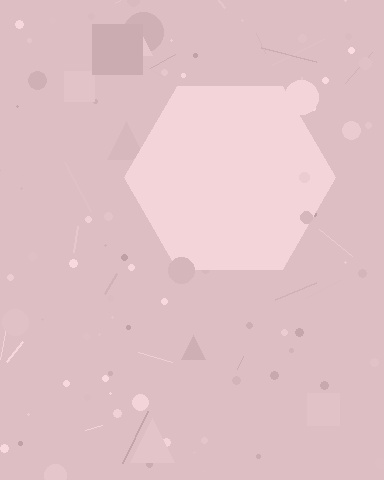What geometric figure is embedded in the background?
A hexagon is embedded in the background.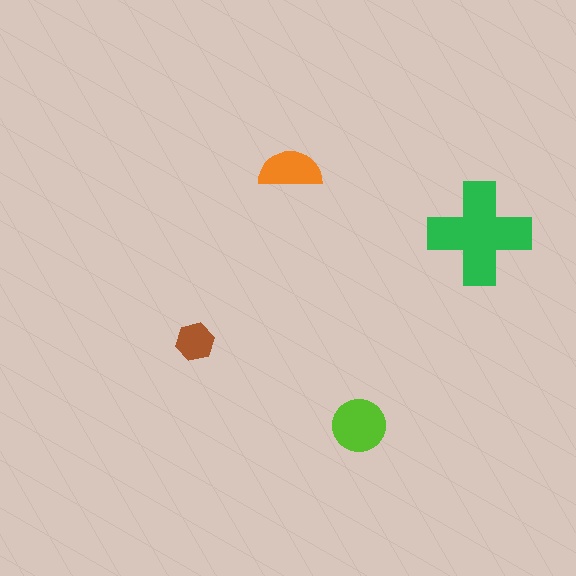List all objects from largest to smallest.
The green cross, the lime circle, the orange semicircle, the brown hexagon.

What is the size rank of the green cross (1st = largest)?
1st.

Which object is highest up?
The orange semicircle is topmost.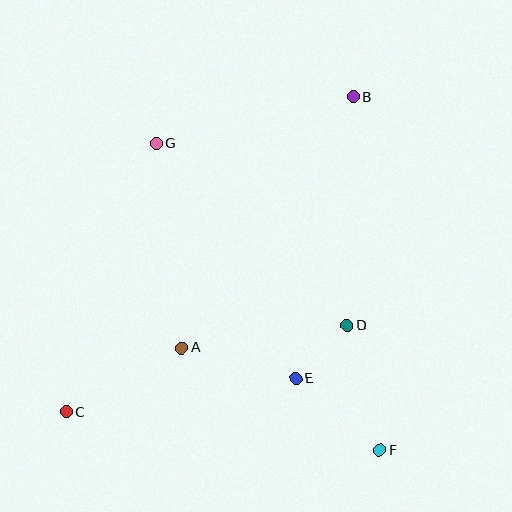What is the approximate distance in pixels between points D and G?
The distance between D and G is approximately 264 pixels.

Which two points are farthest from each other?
Points B and C are farthest from each other.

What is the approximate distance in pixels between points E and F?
The distance between E and F is approximately 111 pixels.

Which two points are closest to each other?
Points D and E are closest to each other.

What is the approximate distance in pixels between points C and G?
The distance between C and G is approximately 283 pixels.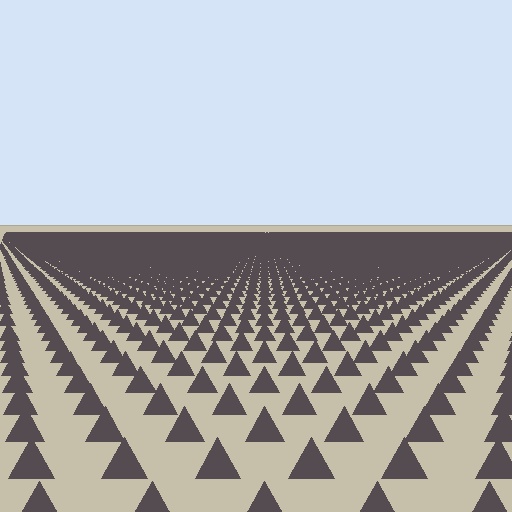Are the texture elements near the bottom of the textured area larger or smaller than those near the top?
Larger. Near the bottom, elements are closer to the viewer and appear at a bigger on-screen size.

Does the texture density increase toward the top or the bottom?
Density increases toward the top.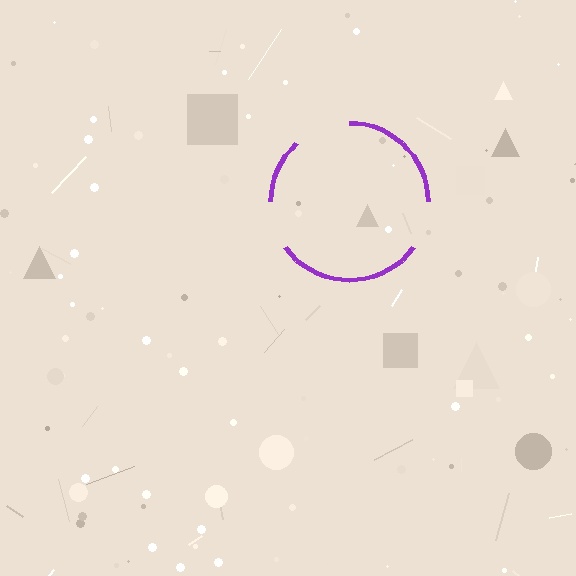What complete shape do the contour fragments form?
The contour fragments form a circle.